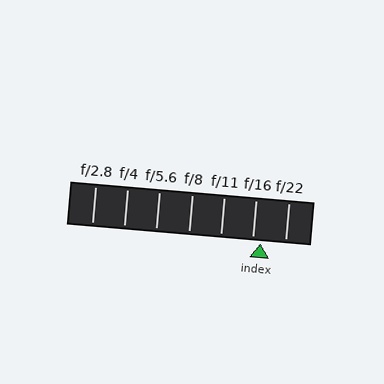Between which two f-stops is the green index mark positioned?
The index mark is between f/16 and f/22.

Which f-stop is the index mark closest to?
The index mark is closest to f/16.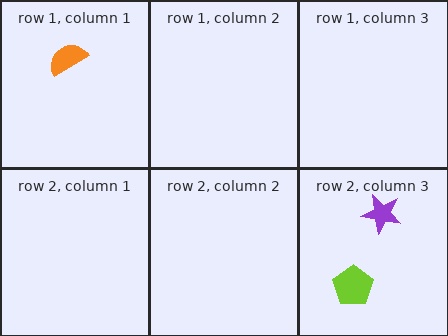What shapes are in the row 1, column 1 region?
The orange semicircle.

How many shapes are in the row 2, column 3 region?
2.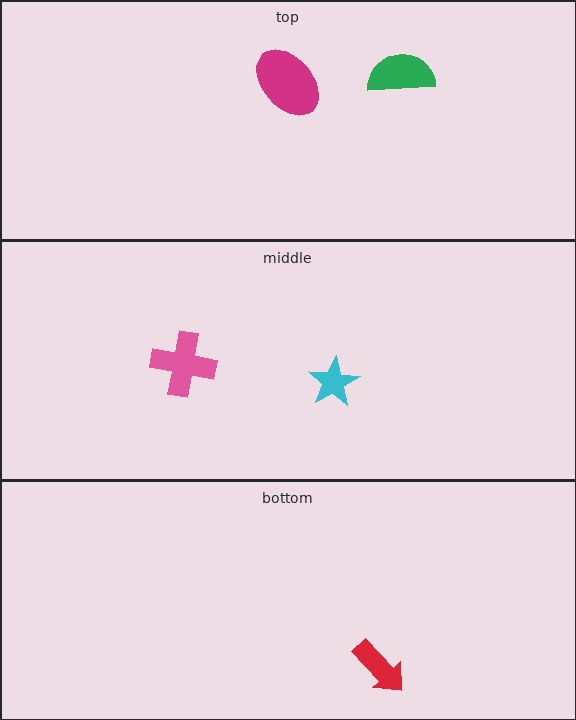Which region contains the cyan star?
The middle region.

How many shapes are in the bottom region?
1.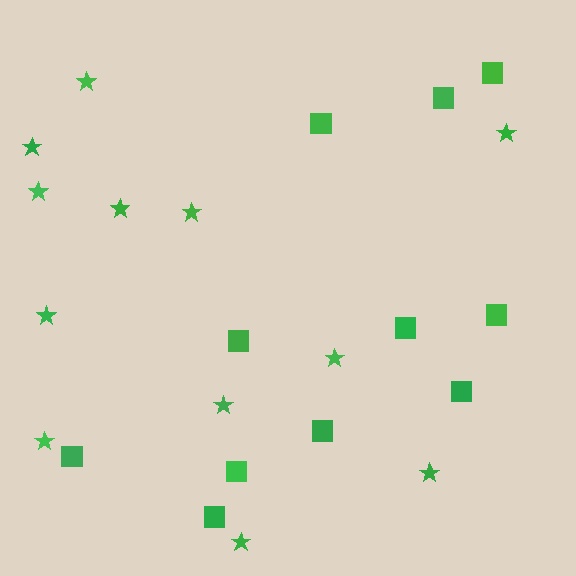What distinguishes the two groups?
There are 2 groups: one group of squares (11) and one group of stars (12).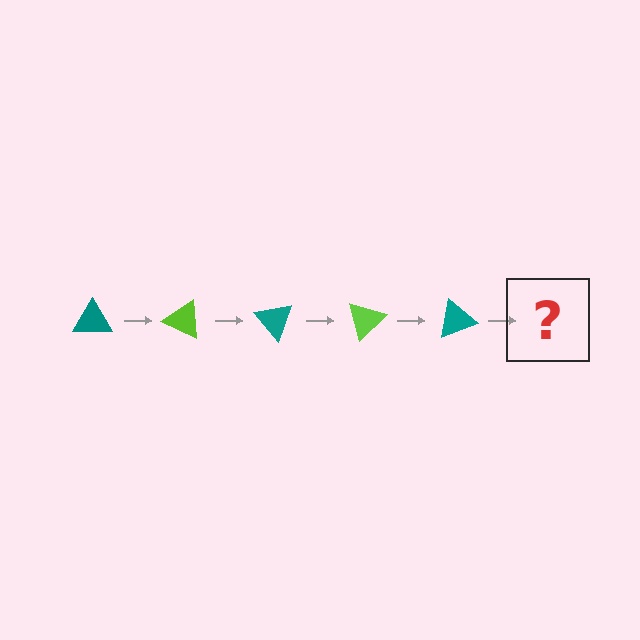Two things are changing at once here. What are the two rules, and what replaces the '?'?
The two rules are that it rotates 25 degrees each step and the color cycles through teal and lime. The '?' should be a lime triangle, rotated 125 degrees from the start.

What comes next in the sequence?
The next element should be a lime triangle, rotated 125 degrees from the start.